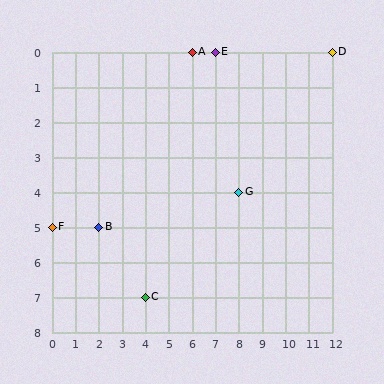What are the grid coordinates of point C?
Point C is at grid coordinates (4, 7).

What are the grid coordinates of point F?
Point F is at grid coordinates (0, 5).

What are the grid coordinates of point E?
Point E is at grid coordinates (7, 0).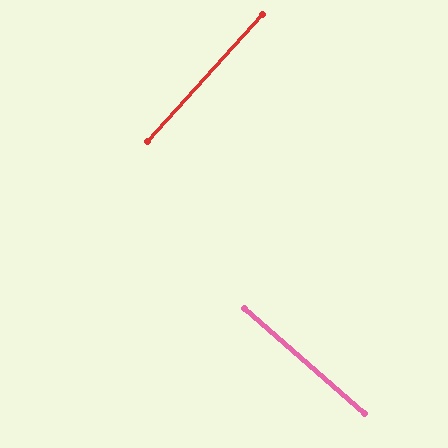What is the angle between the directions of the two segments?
Approximately 89 degrees.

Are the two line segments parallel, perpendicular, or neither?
Perpendicular — they meet at approximately 89°.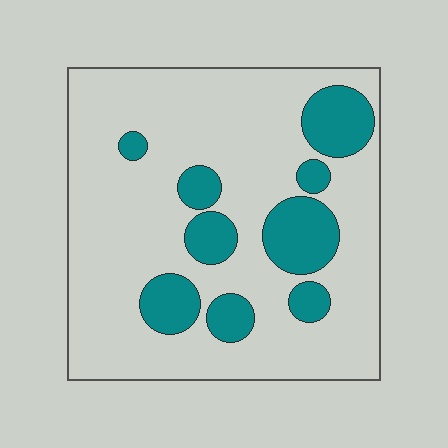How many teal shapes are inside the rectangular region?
9.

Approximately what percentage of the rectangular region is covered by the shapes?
Approximately 20%.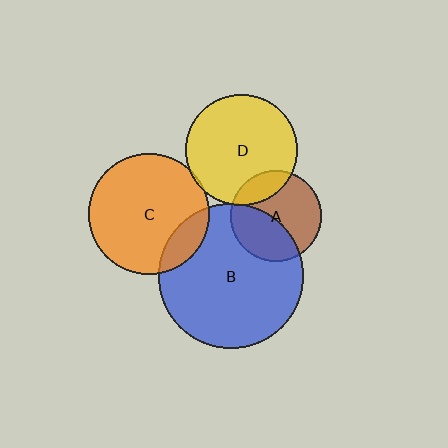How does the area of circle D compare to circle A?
Approximately 1.5 times.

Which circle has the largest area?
Circle B (blue).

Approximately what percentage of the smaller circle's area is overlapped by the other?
Approximately 20%.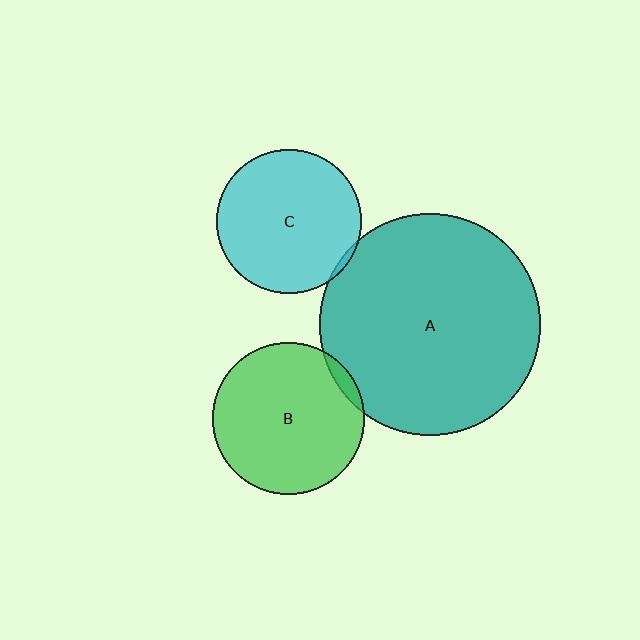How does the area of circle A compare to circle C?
Approximately 2.4 times.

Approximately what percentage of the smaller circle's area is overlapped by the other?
Approximately 5%.